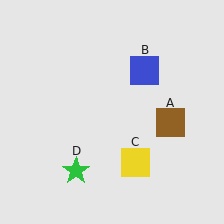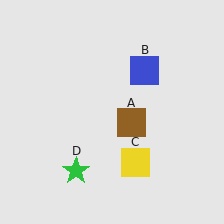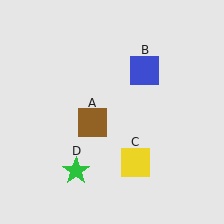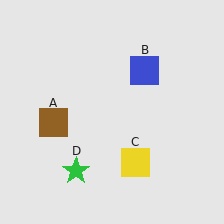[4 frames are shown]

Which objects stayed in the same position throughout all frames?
Blue square (object B) and yellow square (object C) and green star (object D) remained stationary.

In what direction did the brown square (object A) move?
The brown square (object A) moved left.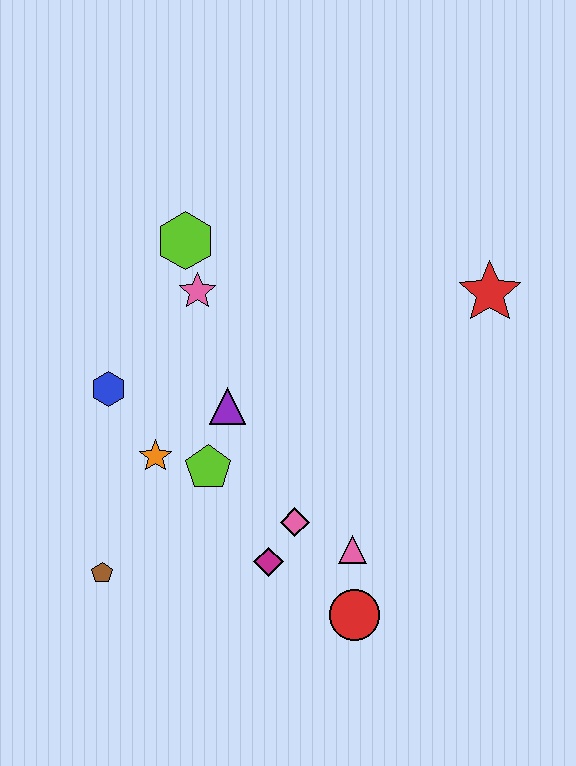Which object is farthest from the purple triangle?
The red star is farthest from the purple triangle.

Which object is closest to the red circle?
The pink triangle is closest to the red circle.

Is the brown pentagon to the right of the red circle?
No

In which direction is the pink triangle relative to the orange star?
The pink triangle is to the right of the orange star.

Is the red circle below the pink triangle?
Yes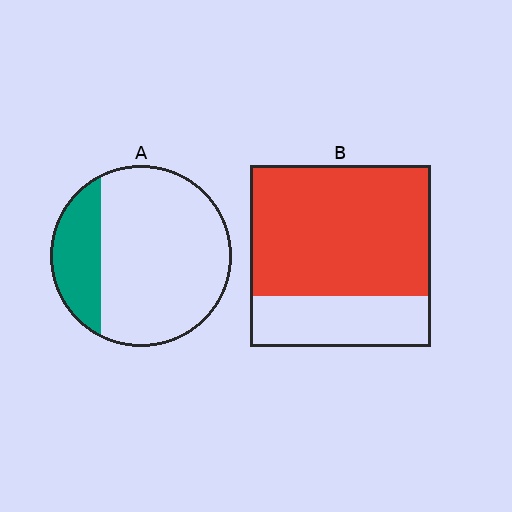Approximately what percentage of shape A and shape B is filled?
A is approximately 25% and B is approximately 70%.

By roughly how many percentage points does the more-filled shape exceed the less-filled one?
By roughly 50 percentage points (B over A).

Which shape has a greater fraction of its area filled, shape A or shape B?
Shape B.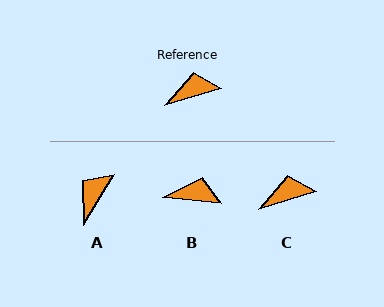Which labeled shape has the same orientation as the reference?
C.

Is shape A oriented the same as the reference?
No, it is off by about 42 degrees.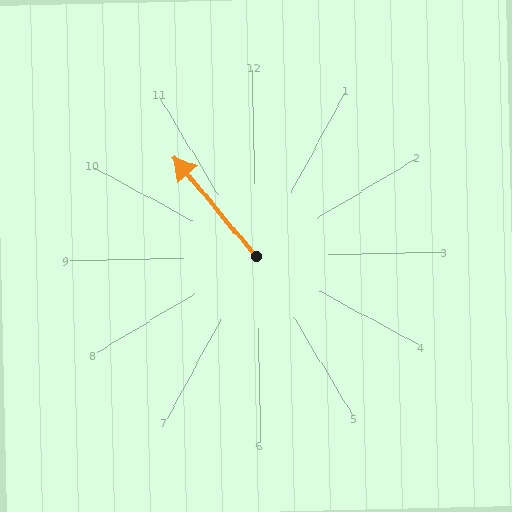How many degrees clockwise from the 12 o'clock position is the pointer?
Approximately 322 degrees.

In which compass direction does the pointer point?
Northwest.